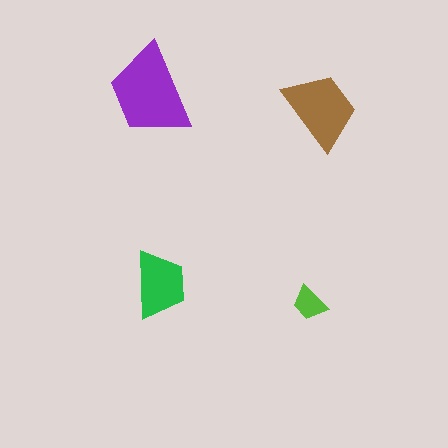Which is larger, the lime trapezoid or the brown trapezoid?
The brown one.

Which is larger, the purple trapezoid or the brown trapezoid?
The purple one.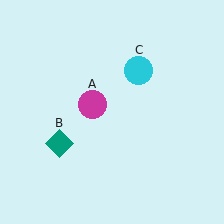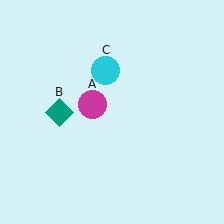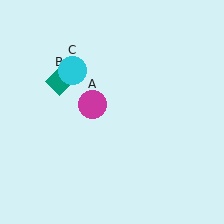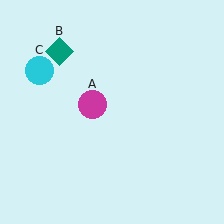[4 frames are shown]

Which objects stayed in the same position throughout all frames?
Magenta circle (object A) remained stationary.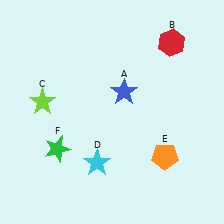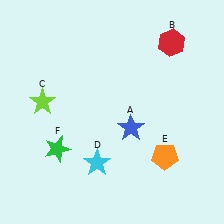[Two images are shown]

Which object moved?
The blue star (A) moved down.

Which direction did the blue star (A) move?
The blue star (A) moved down.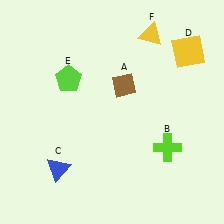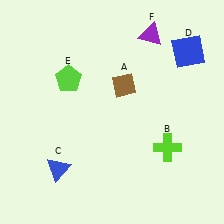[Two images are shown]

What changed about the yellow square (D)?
In Image 1, D is yellow. In Image 2, it changed to blue.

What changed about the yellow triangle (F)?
In Image 1, F is yellow. In Image 2, it changed to purple.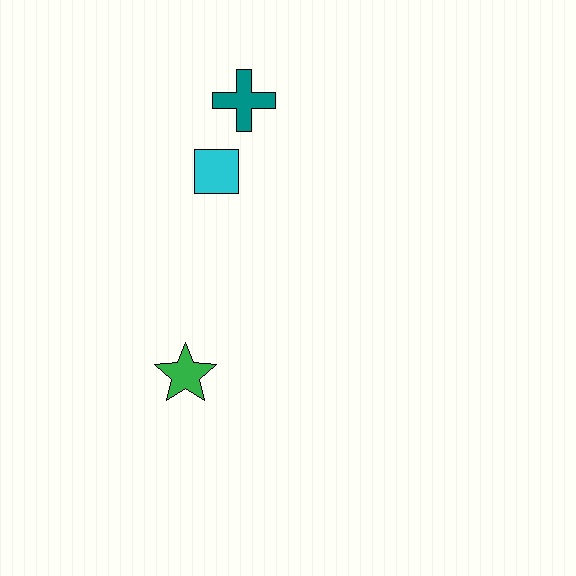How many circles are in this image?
There are no circles.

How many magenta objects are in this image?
There are no magenta objects.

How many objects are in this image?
There are 3 objects.